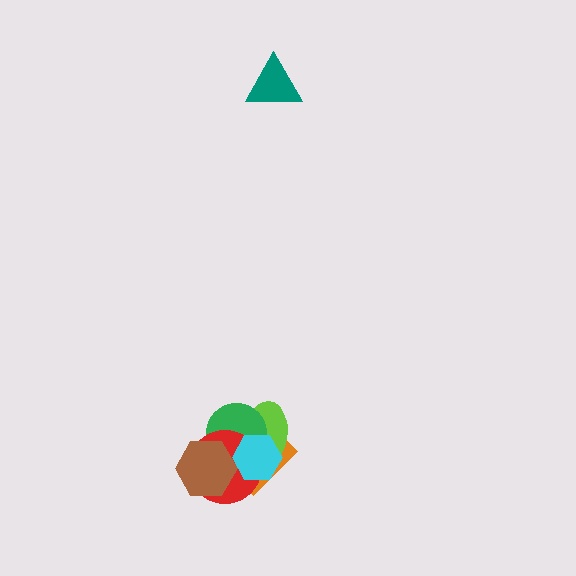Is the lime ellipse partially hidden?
Yes, it is partially covered by another shape.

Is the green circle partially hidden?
Yes, it is partially covered by another shape.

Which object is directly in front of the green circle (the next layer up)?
The red circle is directly in front of the green circle.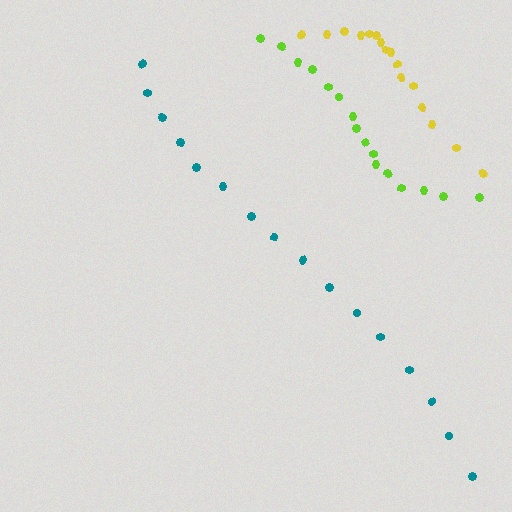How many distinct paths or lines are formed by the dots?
There are 3 distinct paths.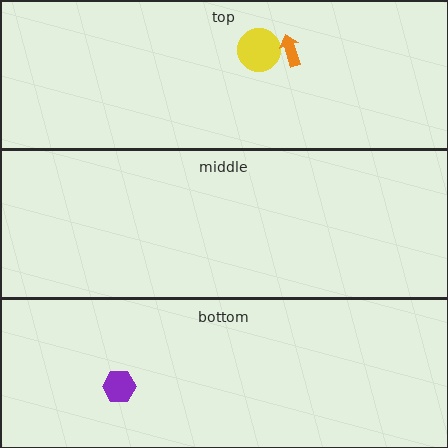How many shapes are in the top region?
2.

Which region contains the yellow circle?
The top region.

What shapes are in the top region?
The yellow circle, the orange arrow.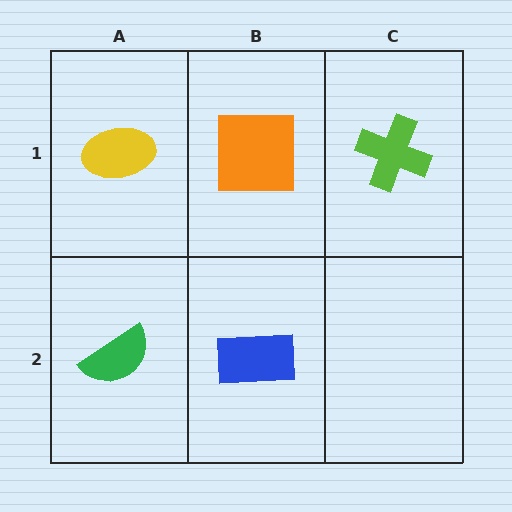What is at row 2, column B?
A blue rectangle.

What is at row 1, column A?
A yellow ellipse.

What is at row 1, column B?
An orange square.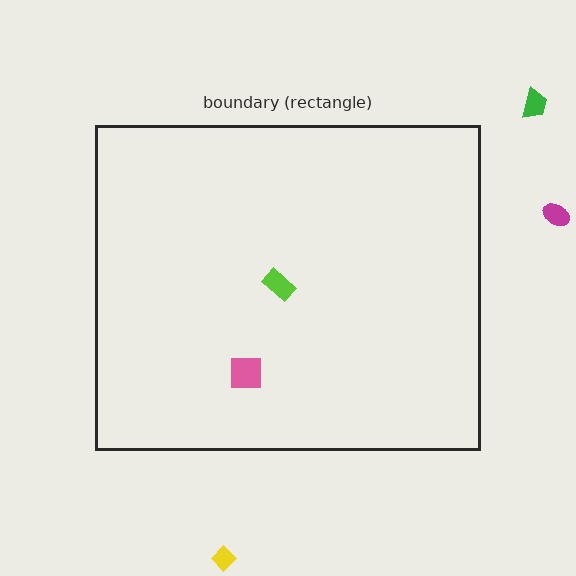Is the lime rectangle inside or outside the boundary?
Inside.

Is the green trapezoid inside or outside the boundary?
Outside.